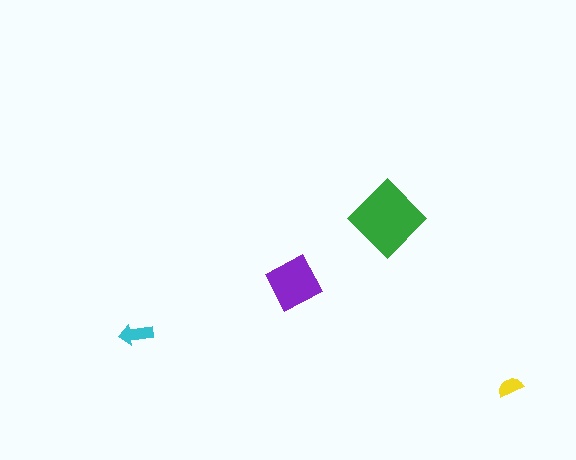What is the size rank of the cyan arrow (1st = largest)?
3rd.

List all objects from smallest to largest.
The yellow semicircle, the cyan arrow, the purple square, the green diamond.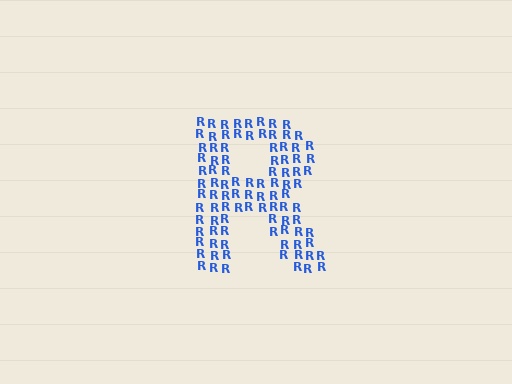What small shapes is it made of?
It is made of small letter R's.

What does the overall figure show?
The overall figure shows the letter R.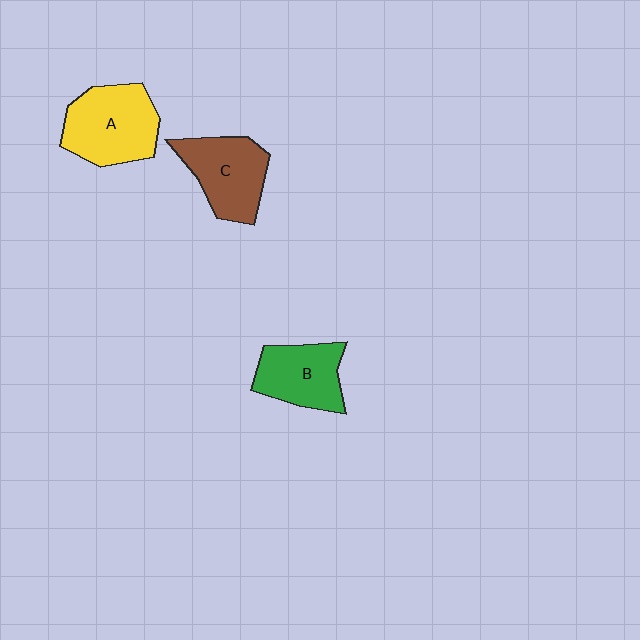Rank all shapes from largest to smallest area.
From largest to smallest: A (yellow), C (brown), B (green).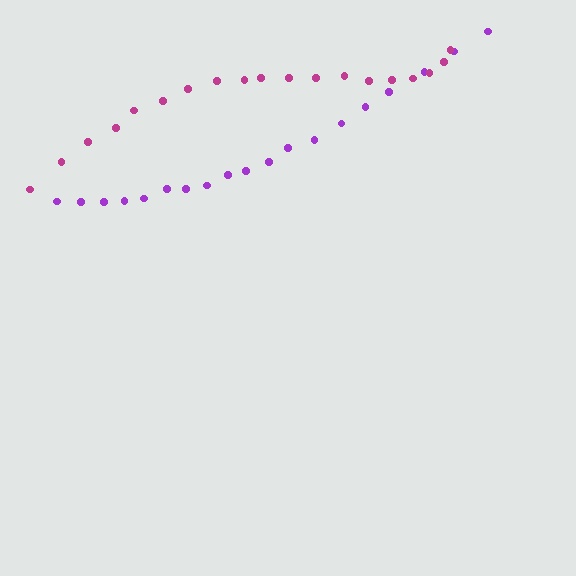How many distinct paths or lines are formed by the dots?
There are 2 distinct paths.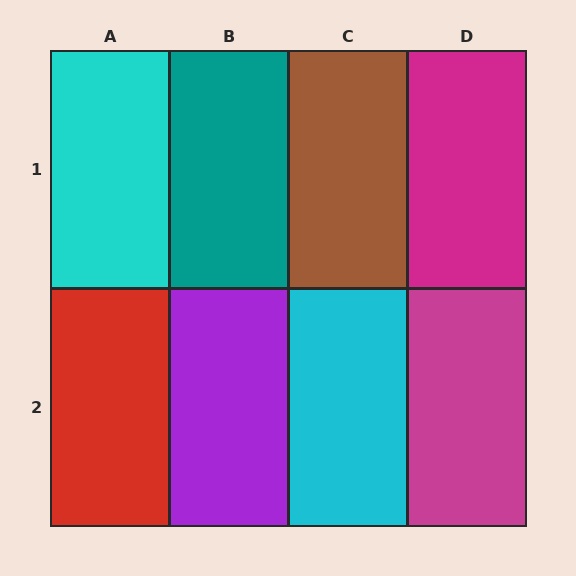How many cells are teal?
1 cell is teal.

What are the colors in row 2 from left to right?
Red, purple, cyan, magenta.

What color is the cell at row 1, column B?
Teal.